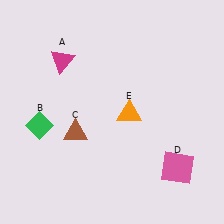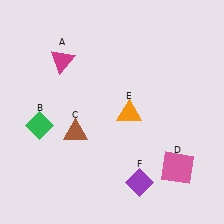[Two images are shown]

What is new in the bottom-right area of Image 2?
A purple diamond (F) was added in the bottom-right area of Image 2.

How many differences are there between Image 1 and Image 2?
There is 1 difference between the two images.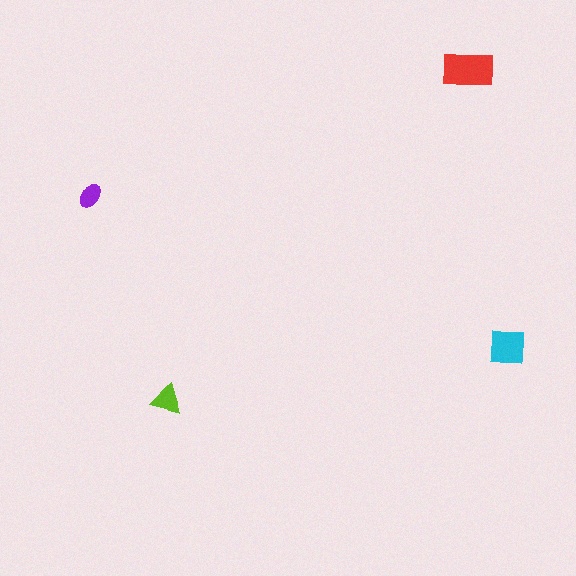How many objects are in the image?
There are 4 objects in the image.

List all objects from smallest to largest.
The purple ellipse, the lime triangle, the cyan square, the red rectangle.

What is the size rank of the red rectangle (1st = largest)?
1st.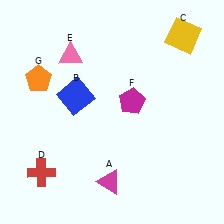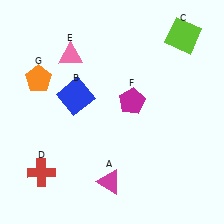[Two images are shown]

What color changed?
The square (C) changed from yellow in Image 1 to lime in Image 2.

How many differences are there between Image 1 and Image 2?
There is 1 difference between the two images.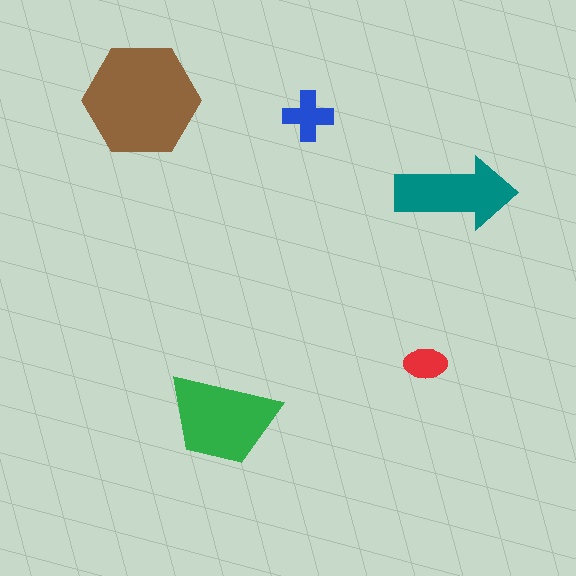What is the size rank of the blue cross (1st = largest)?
4th.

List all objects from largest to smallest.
The brown hexagon, the green trapezoid, the teal arrow, the blue cross, the red ellipse.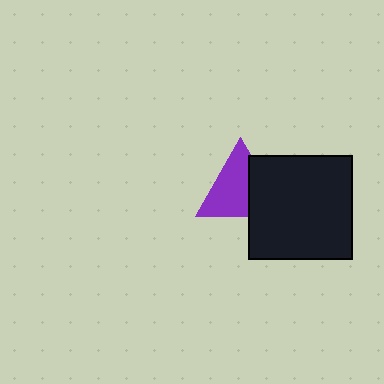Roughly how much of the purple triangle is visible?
About half of it is visible (roughly 64%).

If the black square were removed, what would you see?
You would see the complete purple triangle.